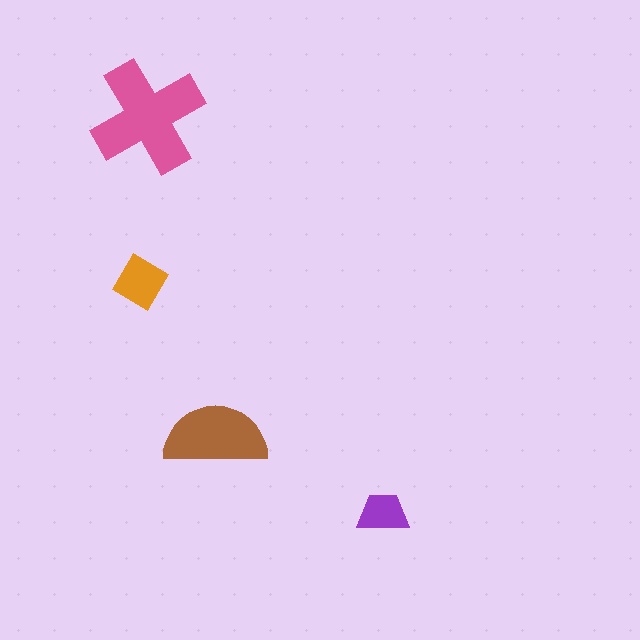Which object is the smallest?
The purple trapezoid.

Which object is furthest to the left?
The orange diamond is leftmost.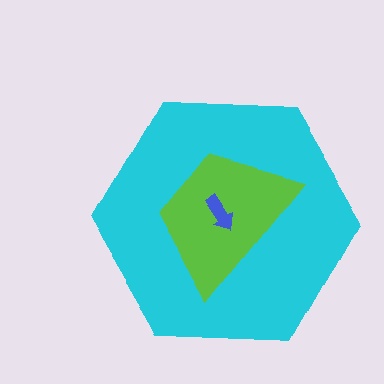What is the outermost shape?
The cyan hexagon.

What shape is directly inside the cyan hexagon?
The lime trapezoid.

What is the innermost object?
The blue arrow.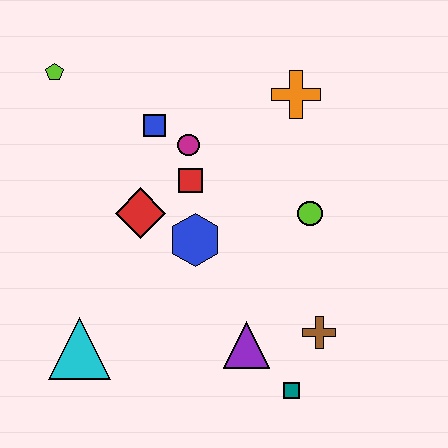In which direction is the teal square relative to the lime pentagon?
The teal square is below the lime pentagon.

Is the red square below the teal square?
No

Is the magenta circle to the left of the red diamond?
No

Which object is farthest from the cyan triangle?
The orange cross is farthest from the cyan triangle.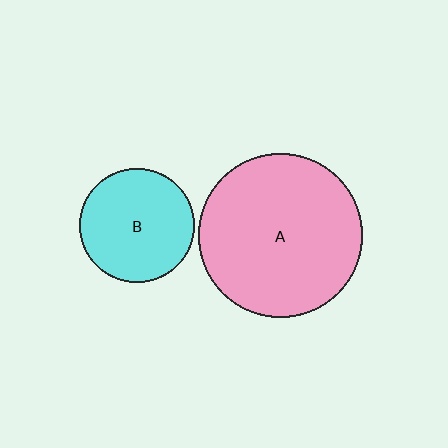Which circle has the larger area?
Circle A (pink).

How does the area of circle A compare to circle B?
Approximately 2.1 times.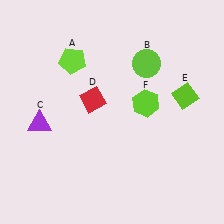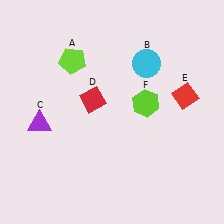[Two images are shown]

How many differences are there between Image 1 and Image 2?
There are 2 differences between the two images.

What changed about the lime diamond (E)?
In Image 1, E is lime. In Image 2, it changed to red.